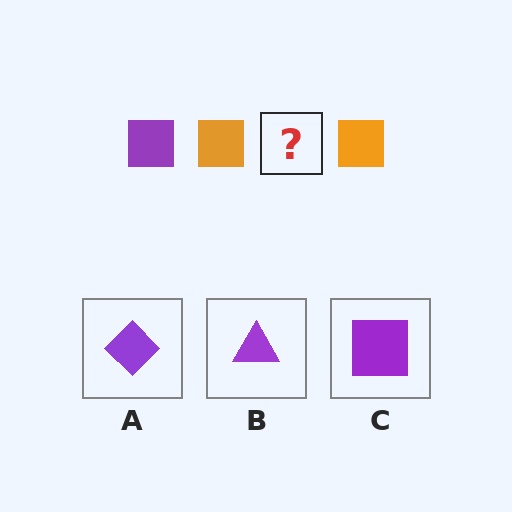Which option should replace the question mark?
Option C.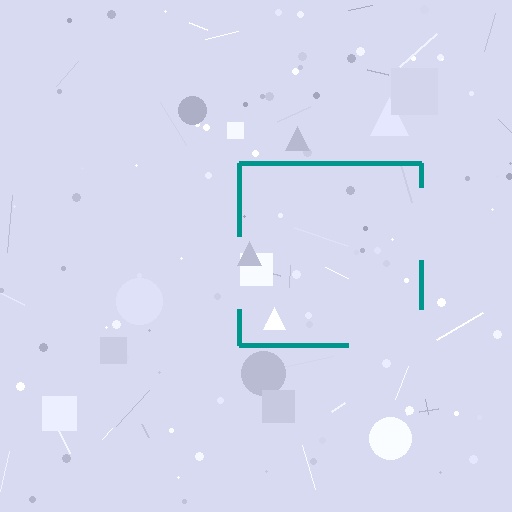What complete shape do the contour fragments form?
The contour fragments form a square.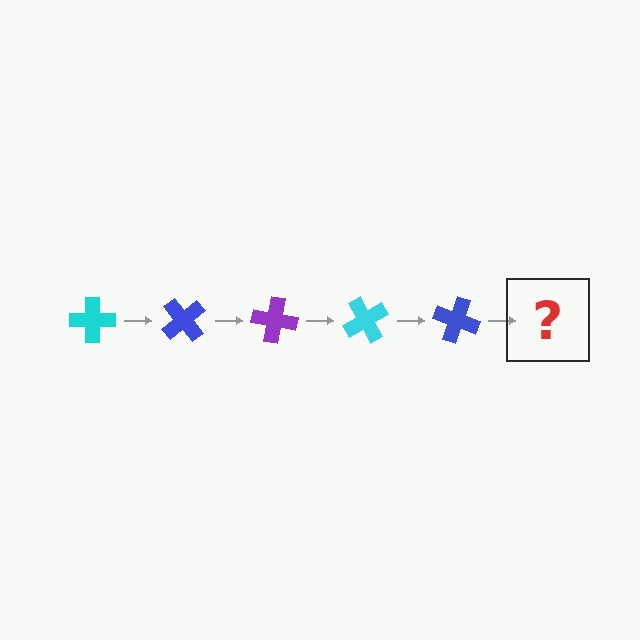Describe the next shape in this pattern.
It should be a purple cross, rotated 250 degrees from the start.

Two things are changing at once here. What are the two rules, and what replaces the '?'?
The two rules are that it rotates 50 degrees each step and the color cycles through cyan, blue, and purple. The '?' should be a purple cross, rotated 250 degrees from the start.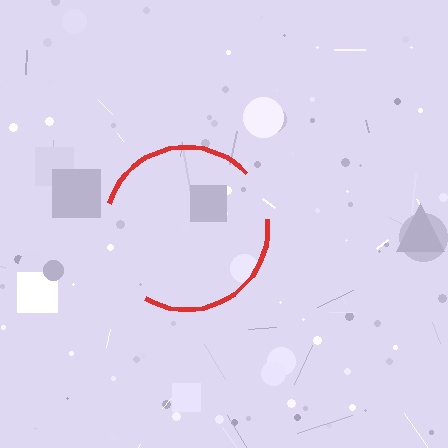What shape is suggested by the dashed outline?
The dashed outline suggests a circle.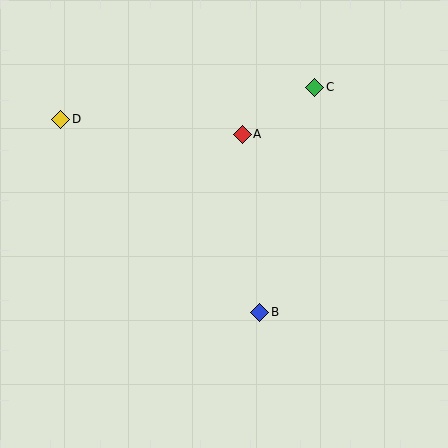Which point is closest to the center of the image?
Point A at (242, 134) is closest to the center.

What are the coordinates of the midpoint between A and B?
The midpoint between A and B is at (251, 223).